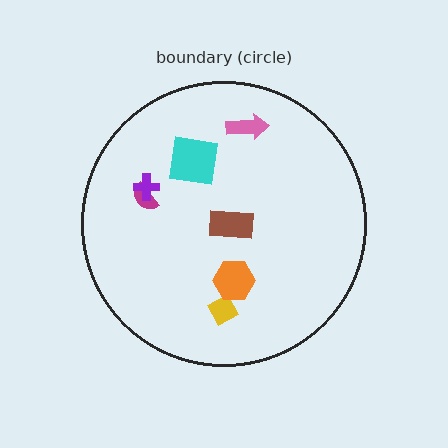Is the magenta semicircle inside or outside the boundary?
Inside.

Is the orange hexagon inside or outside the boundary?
Inside.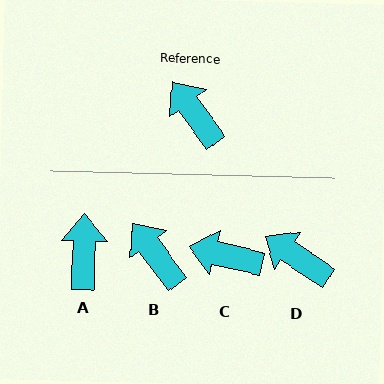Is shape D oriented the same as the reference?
No, it is off by about 20 degrees.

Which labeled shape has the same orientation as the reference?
B.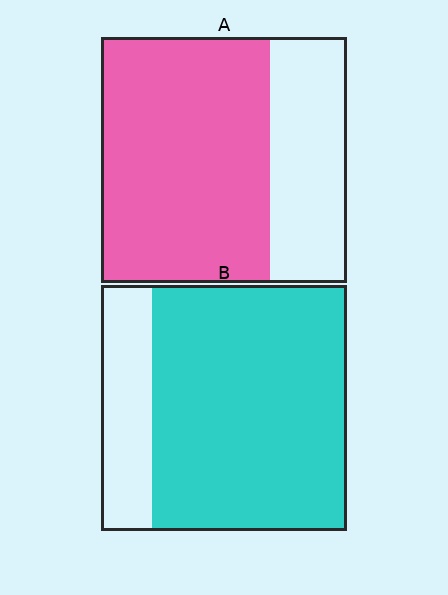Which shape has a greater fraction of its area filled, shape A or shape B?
Shape B.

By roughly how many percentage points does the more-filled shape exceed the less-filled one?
By roughly 10 percentage points (B over A).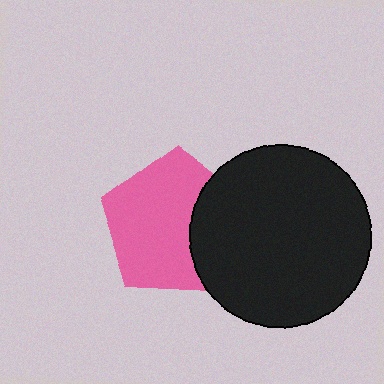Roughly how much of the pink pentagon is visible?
Most of it is visible (roughly 70%).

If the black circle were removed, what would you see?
You would see the complete pink pentagon.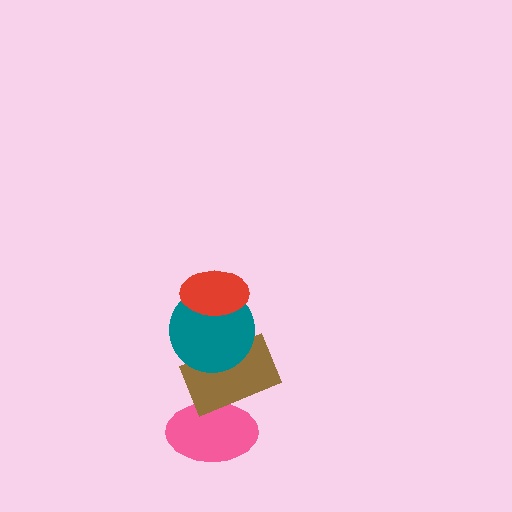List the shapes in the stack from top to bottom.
From top to bottom: the red ellipse, the teal circle, the brown rectangle, the pink ellipse.